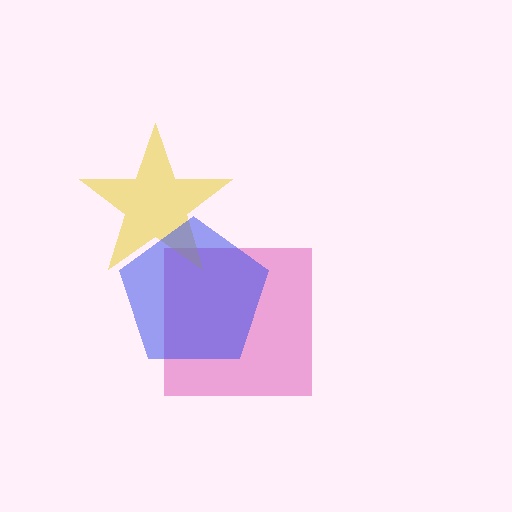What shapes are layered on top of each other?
The layered shapes are: a pink square, a yellow star, a blue pentagon.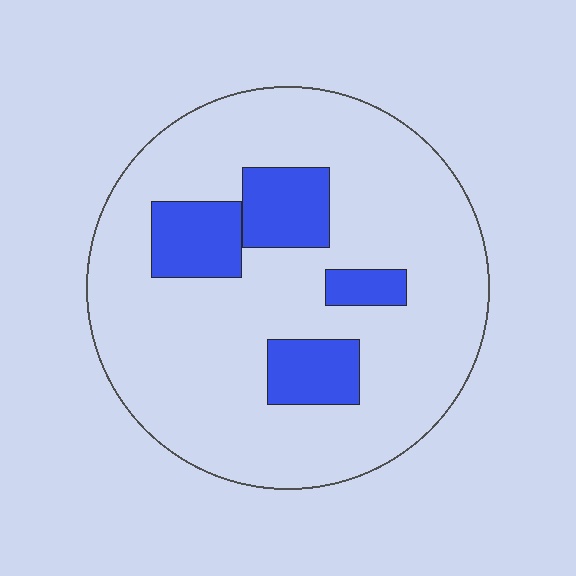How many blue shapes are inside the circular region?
4.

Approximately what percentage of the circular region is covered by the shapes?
Approximately 20%.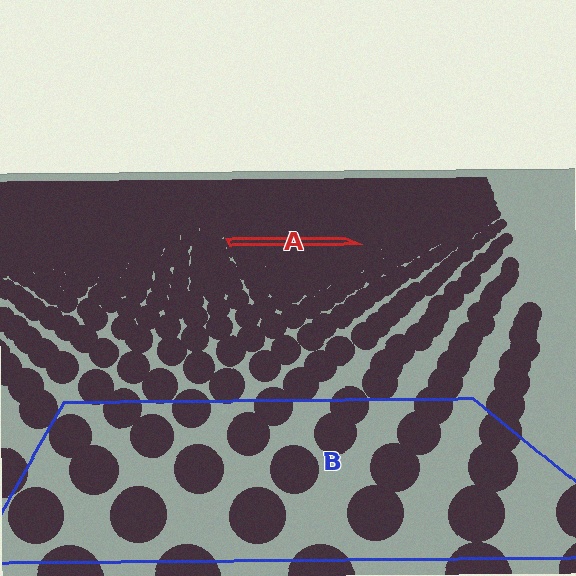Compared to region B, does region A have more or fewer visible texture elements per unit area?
Region A has more texture elements per unit area — they are packed more densely because it is farther away.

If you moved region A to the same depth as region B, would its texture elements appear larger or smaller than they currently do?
They would appear larger. At a closer depth, the same texture elements are projected at a bigger on-screen size.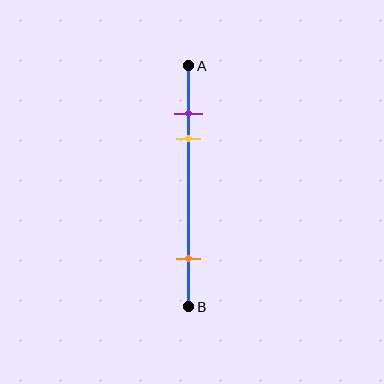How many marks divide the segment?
There are 3 marks dividing the segment.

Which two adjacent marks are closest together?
The purple and yellow marks are the closest adjacent pair.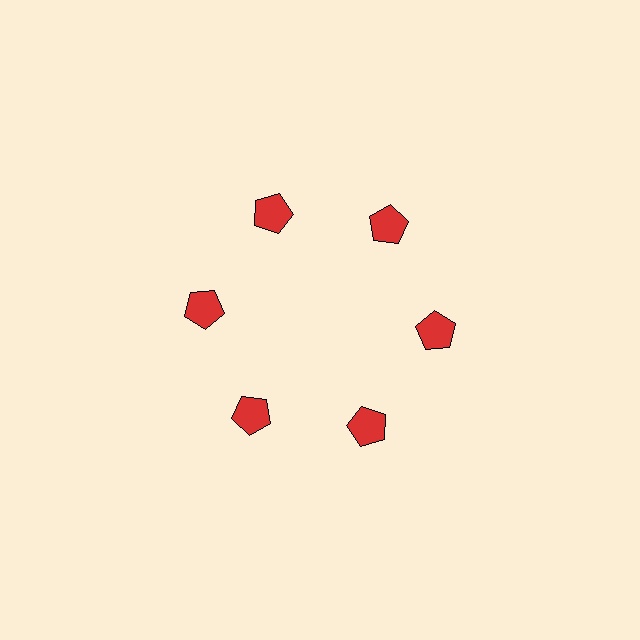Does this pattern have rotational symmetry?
Yes, this pattern has 6-fold rotational symmetry. It looks the same after rotating 60 degrees around the center.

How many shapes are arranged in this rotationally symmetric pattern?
There are 6 shapes, arranged in 6 groups of 1.